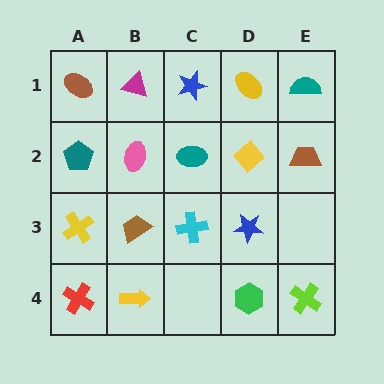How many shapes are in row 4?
4 shapes.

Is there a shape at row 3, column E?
No, that cell is empty.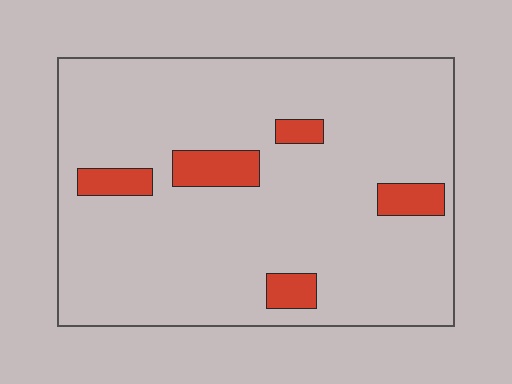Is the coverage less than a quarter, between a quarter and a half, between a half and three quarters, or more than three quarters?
Less than a quarter.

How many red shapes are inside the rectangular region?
5.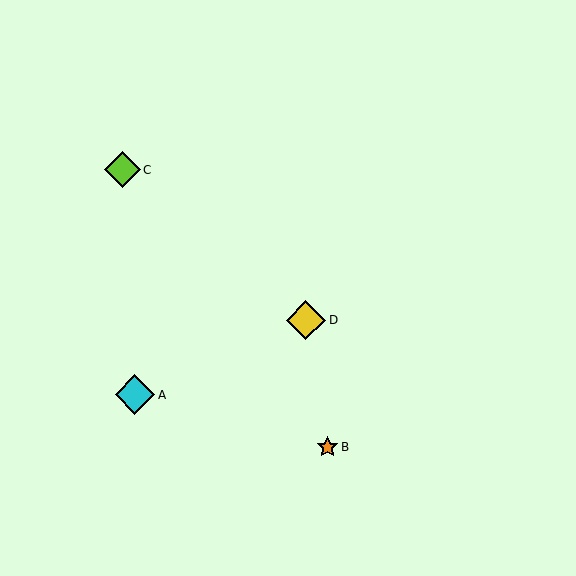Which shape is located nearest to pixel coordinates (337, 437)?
The orange star (labeled B) at (328, 447) is nearest to that location.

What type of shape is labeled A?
Shape A is a cyan diamond.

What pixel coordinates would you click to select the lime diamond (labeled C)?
Click at (122, 170) to select the lime diamond C.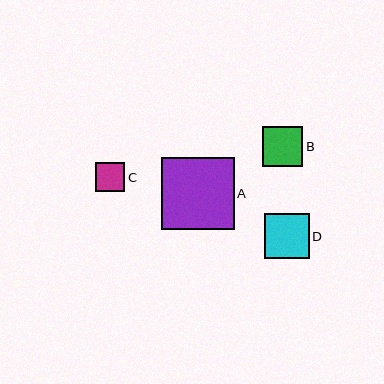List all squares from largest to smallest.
From largest to smallest: A, D, B, C.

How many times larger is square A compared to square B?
Square A is approximately 1.8 times the size of square B.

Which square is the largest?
Square A is the largest with a size of approximately 72 pixels.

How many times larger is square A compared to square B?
Square A is approximately 1.8 times the size of square B.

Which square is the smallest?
Square C is the smallest with a size of approximately 29 pixels.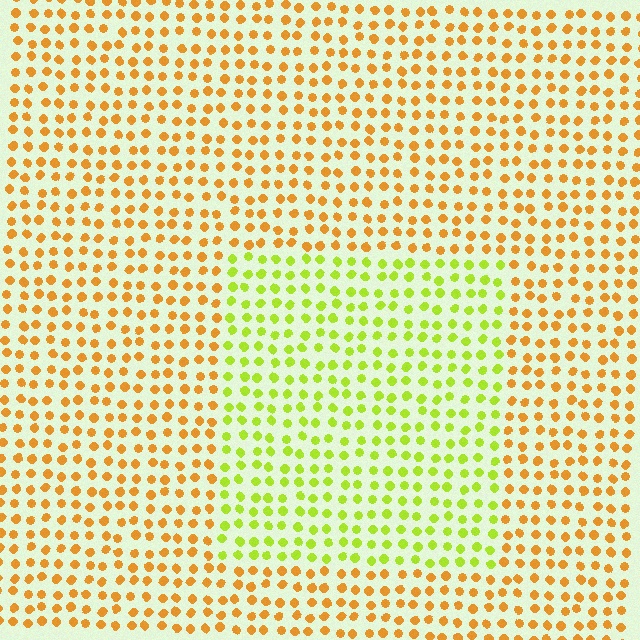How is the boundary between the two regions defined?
The boundary is defined purely by a slight shift in hue (about 47 degrees). Spacing, size, and orientation are identical on both sides.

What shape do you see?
I see a rectangle.